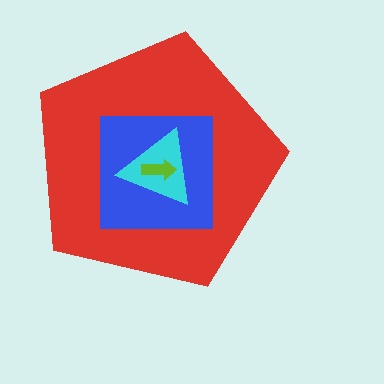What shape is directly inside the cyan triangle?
The lime arrow.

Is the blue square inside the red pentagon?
Yes.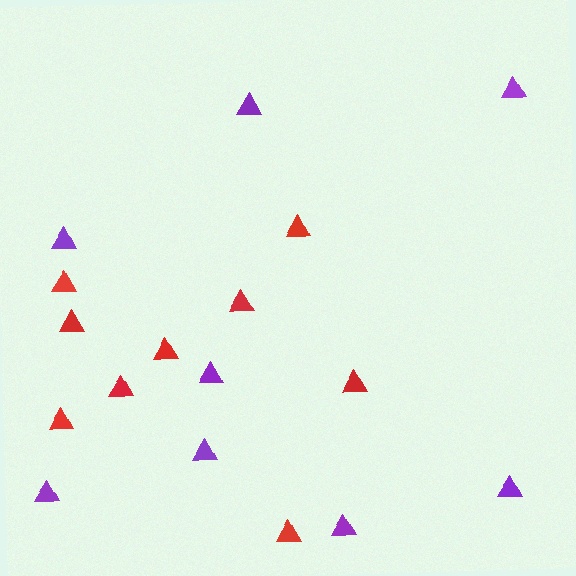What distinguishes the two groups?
There are 2 groups: one group of purple triangles (8) and one group of red triangles (9).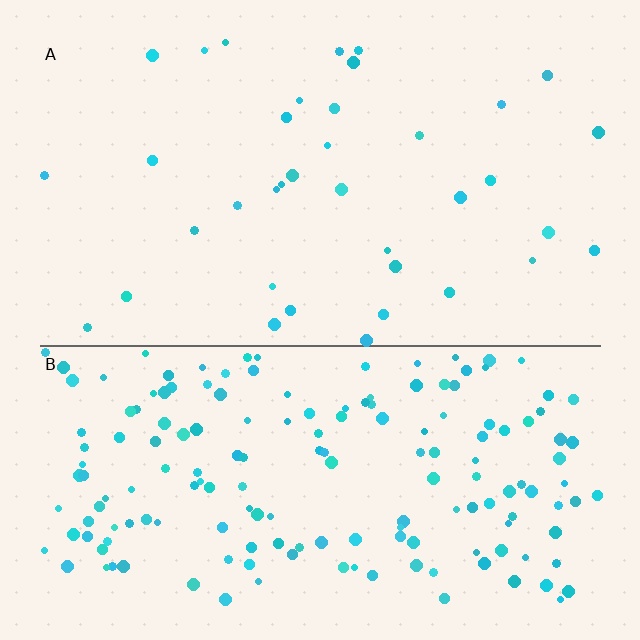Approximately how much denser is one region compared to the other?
Approximately 4.6× — region B over region A.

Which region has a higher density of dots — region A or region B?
B (the bottom).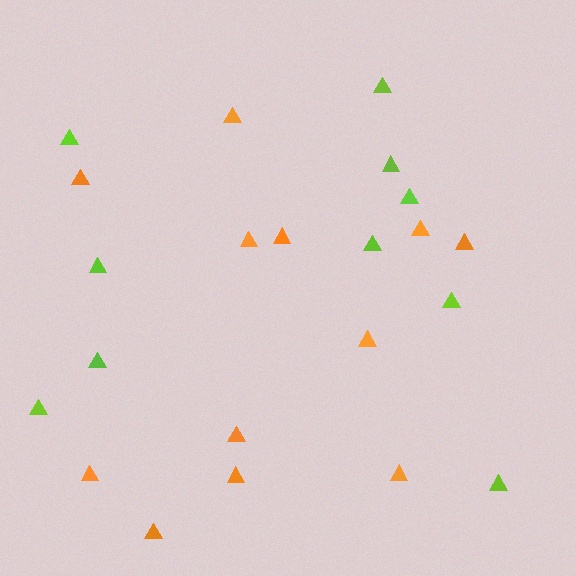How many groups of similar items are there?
There are 2 groups: one group of lime triangles (10) and one group of orange triangles (12).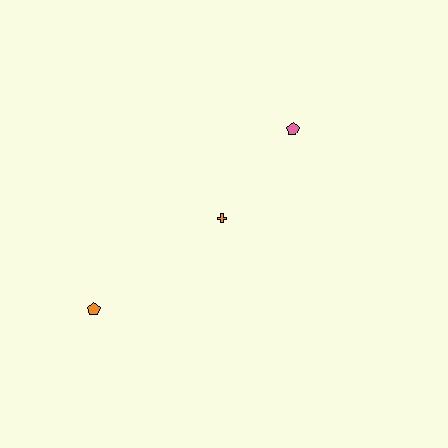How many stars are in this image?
There are no stars.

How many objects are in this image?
There are 3 objects.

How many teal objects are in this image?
There are no teal objects.